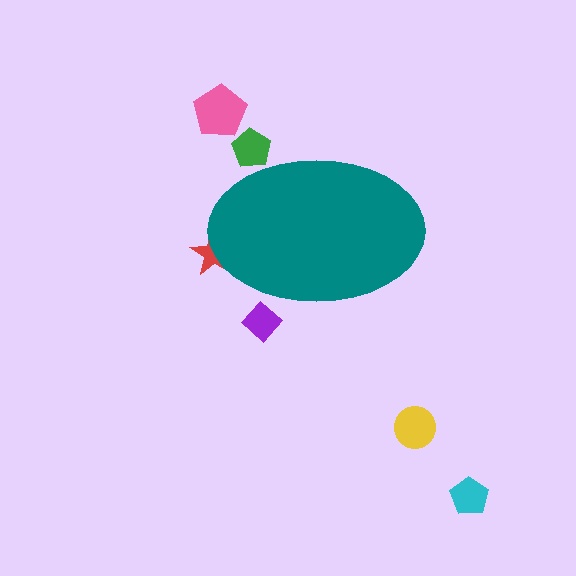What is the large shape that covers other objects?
A teal ellipse.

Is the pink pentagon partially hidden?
No, the pink pentagon is fully visible.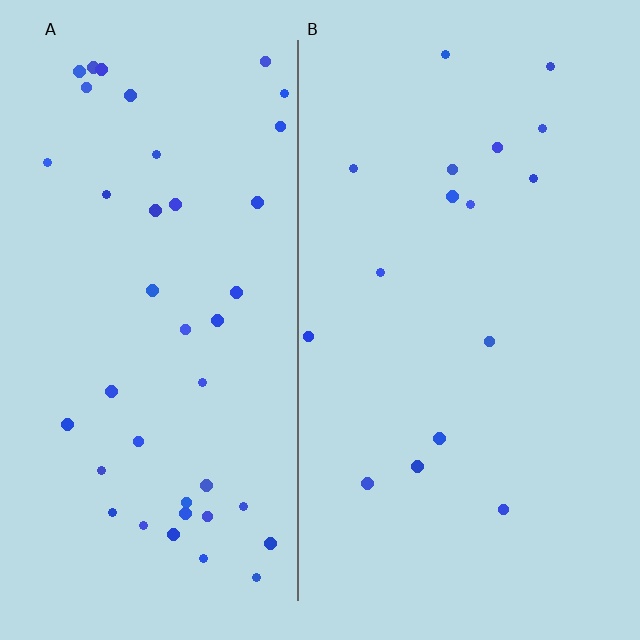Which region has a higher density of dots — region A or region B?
A (the left).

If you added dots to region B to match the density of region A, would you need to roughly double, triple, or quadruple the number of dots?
Approximately triple.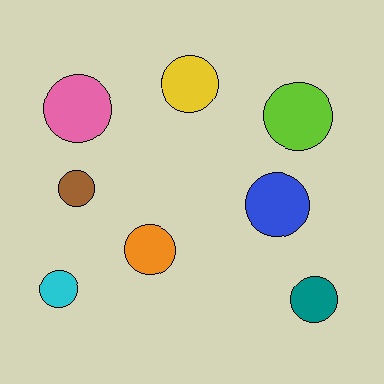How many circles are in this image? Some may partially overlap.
There are 8 circles.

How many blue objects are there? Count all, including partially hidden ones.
There is 1 blue object.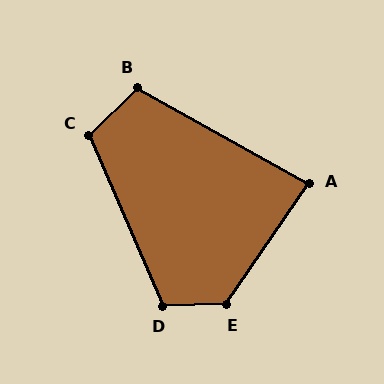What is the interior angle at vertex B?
Approximately 106 degrees (obtuse).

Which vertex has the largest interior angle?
E, at approximately 126 degrees.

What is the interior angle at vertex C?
Approximately 111 degrees (obtuse).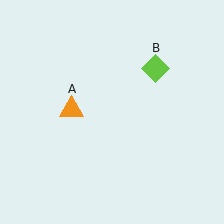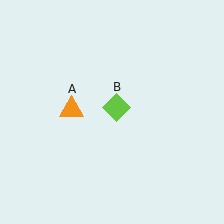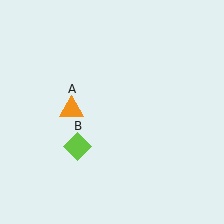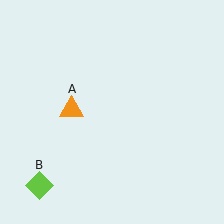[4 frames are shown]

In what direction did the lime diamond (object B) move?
The lime diamond (object B) moved down and to the left.